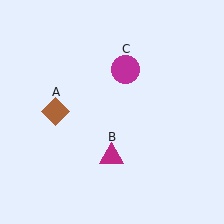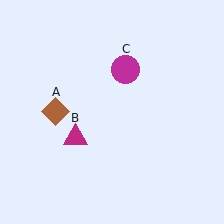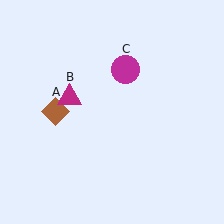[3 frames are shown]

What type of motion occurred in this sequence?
The magenta triangle (object B) rotated clockwise around the center of the scene.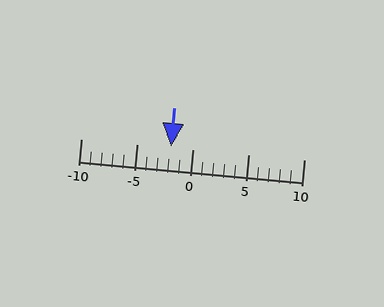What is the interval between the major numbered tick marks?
The major tick marks are spaced 5 units apart.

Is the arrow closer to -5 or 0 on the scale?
The arrow is closer to 0.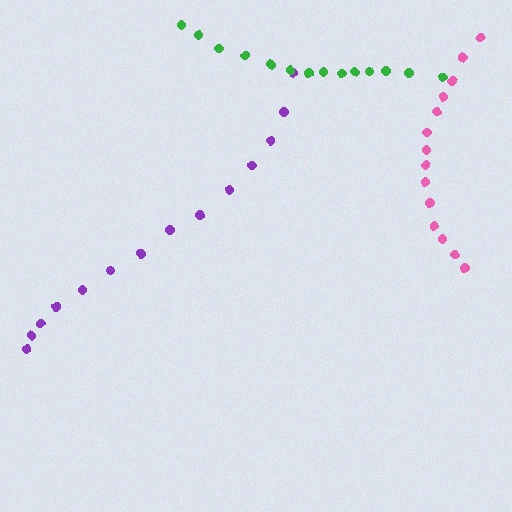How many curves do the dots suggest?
There are 3 distinct paths.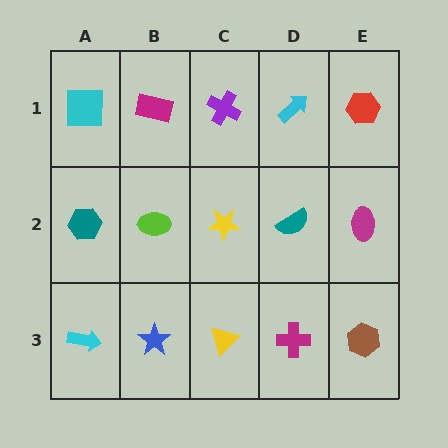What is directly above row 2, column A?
A cyan square.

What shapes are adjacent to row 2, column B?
A magenta rectangle (row 1, column B), a blue star (row 3, column B), a teal hexagon (row 2, column A), a yellow star (row 2, column C).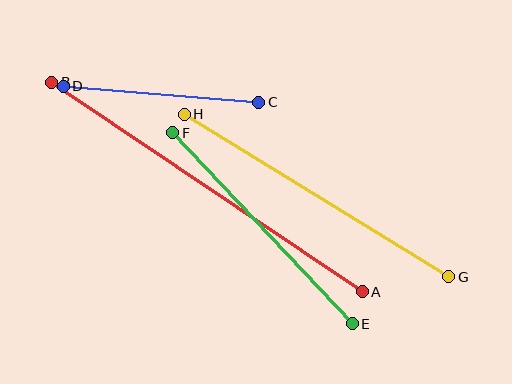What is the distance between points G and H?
The distance is approximately 310 pixels.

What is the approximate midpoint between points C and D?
The midpoint is at approximately (161, 94) pixels.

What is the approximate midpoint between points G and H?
The midpoint is at approximately (316, 195) pixels.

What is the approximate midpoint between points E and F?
The midpoint is at approximately (262, 228) pixels.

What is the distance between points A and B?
The distance is approximately 374 pixels.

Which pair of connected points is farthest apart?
Points A and B are farthest apart.